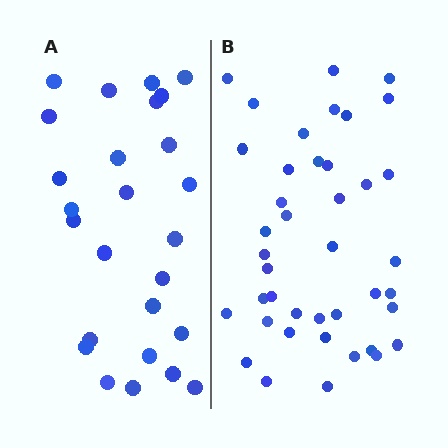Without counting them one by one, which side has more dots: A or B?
Region B (the right region) has more dots.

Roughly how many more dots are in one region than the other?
Region B has approximately 15 more dots than region A.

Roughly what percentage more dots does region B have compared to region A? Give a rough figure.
About 60% more.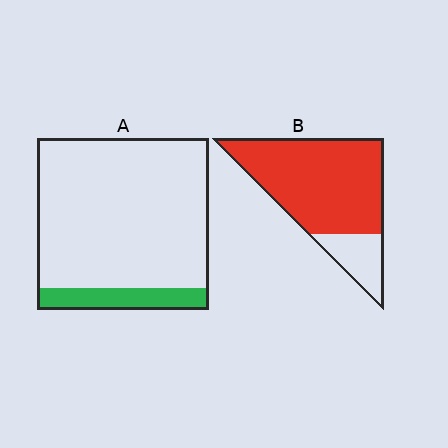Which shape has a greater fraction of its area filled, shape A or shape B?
Shape B.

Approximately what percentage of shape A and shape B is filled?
A is approximately 15% and B is approximately 80%.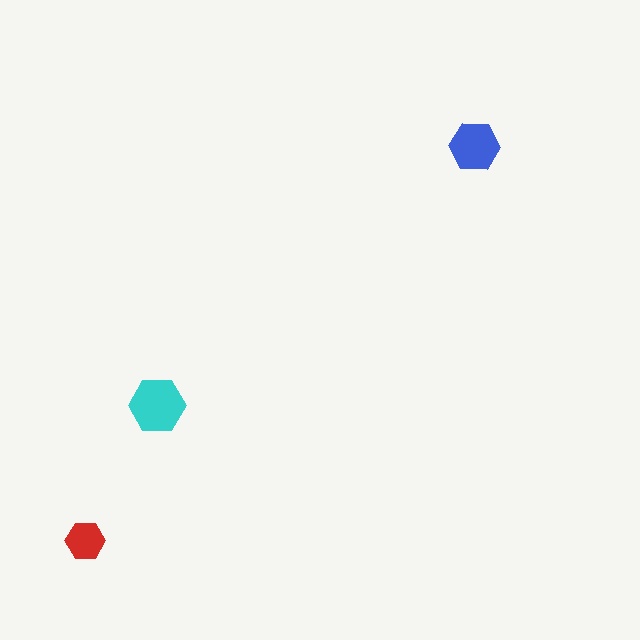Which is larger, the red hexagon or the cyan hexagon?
The cyan one.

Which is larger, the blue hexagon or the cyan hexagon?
The cyan one.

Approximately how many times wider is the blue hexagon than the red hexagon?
About 1.5 times wider.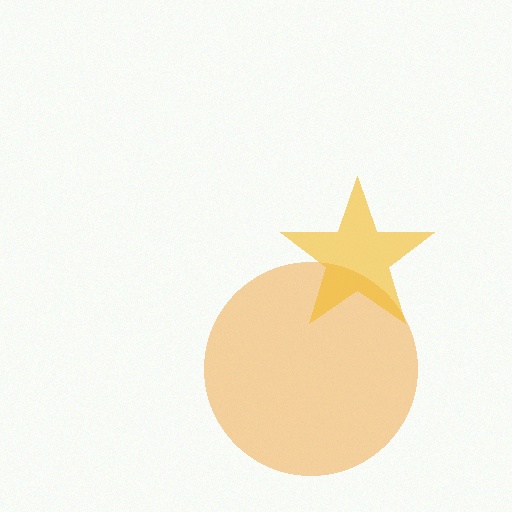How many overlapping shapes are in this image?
There are 2 overlapping shapes in the image.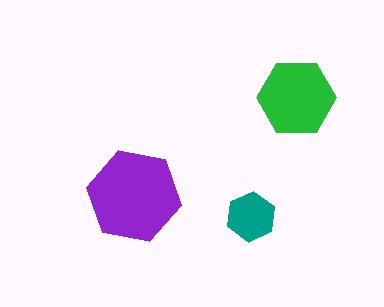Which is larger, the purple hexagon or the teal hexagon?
The purple one.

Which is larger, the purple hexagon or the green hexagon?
The purple one.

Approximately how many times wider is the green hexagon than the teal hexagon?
About 1.5 times wider.